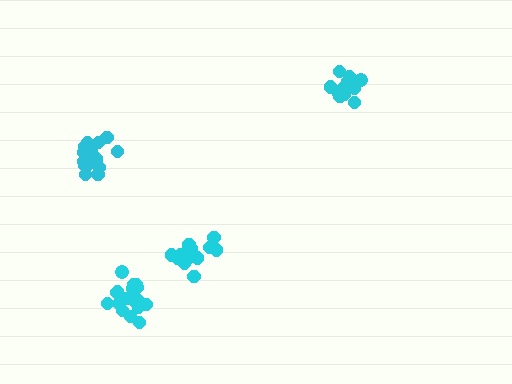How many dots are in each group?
Group 1: 17 dots, Group 2: 17 dots, Group 3: 19 dots, Group 4: 16 dots (69 total).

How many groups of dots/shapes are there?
There are 4 groups.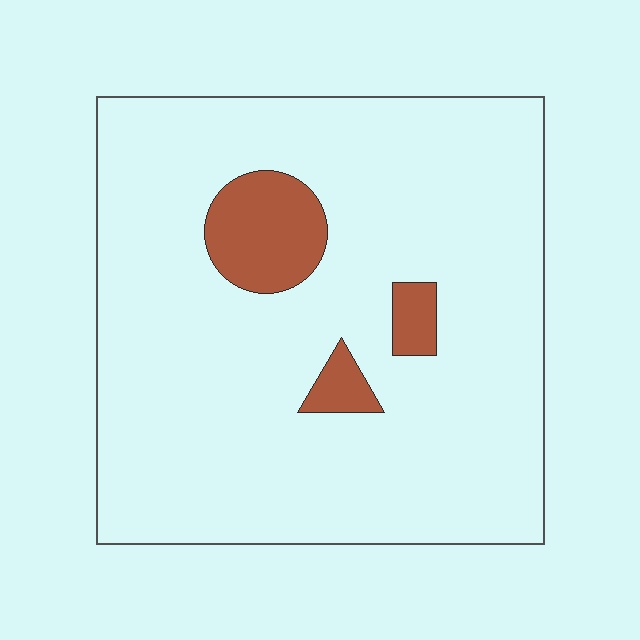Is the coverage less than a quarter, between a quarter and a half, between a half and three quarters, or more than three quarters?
Less than a quarter.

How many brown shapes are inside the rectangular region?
3.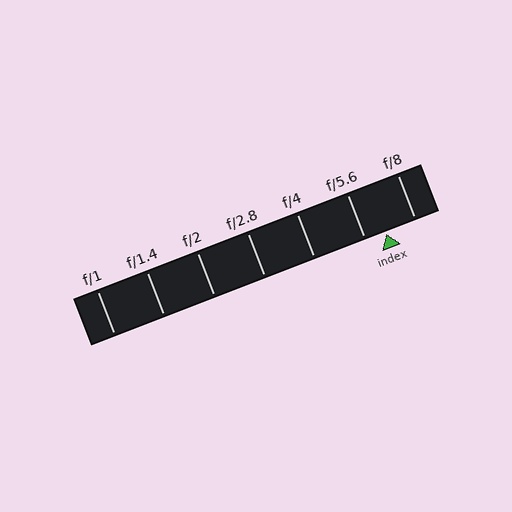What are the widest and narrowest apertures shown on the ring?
The widest aperture shown is f/1 and the narrowest is f/8.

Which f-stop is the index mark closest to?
The index mark is closest to f/5.6.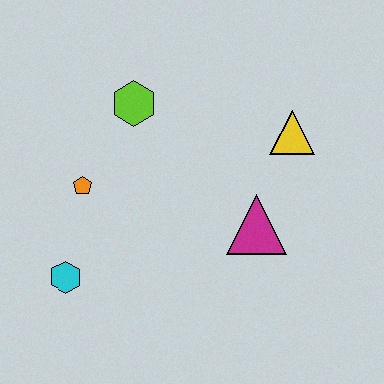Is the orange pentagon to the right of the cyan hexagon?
Yes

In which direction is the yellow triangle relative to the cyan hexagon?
The yellow triangle is to the right of the cyan hexagon.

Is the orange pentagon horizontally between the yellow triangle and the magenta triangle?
No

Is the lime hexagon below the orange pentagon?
No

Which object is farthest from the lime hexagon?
The cyan hexagon is farthest from the lime hexagon.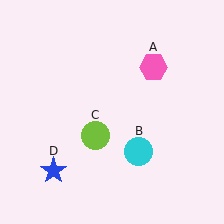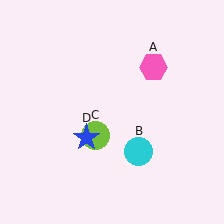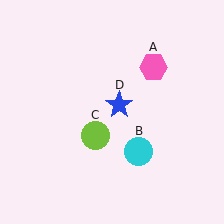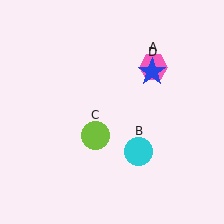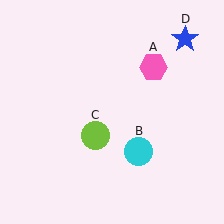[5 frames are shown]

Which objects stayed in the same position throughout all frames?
Pink hexagon (object A) and cyan circle (object B) and lime circle (object C) remained stationary.